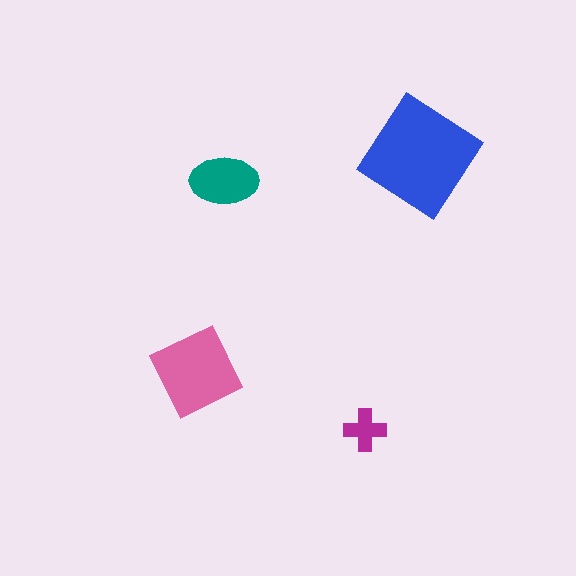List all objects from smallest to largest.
The magenta cross, the teal ellipse, the pink square, the blue diamond.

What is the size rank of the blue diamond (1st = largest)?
1st.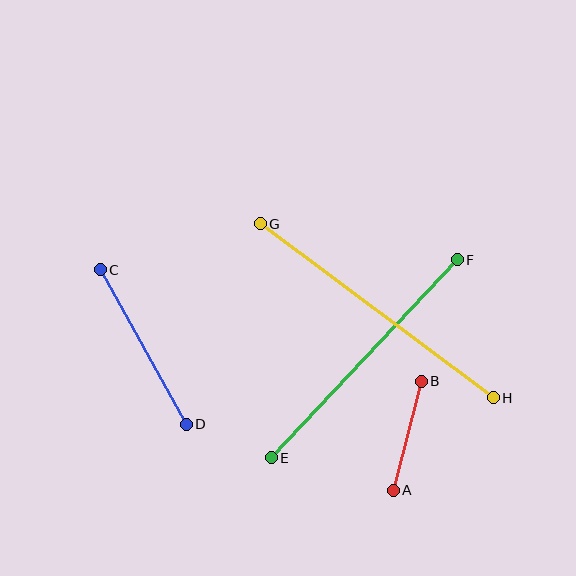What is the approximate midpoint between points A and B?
The midpoint is at approximately (407, 436) pixels.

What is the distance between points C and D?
The distance is approximately 177 pixels.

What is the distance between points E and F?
The distance is approximately 272 pixels.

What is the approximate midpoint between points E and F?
The midpoint is at approximately (364, 359) pixels.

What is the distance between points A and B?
The distance is approximately 113 pixels.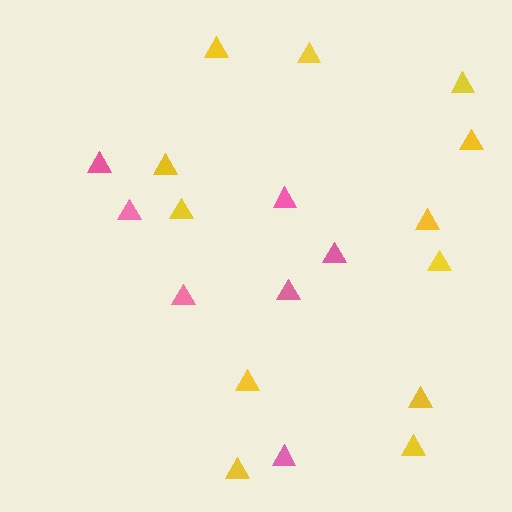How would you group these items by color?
There are 2 groups: one group of yellow triangles (12) and one group of pink triangles (7).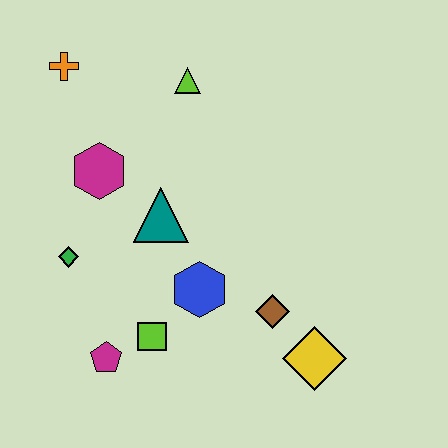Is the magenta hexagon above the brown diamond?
Yes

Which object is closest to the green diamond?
The magenta hexagon is closest to the green diamond.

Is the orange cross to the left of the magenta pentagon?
Yes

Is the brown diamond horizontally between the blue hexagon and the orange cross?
No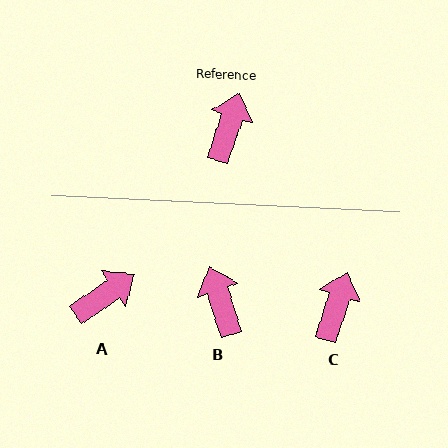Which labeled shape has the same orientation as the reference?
C.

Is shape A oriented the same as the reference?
No, it is off by about 37 degrees.